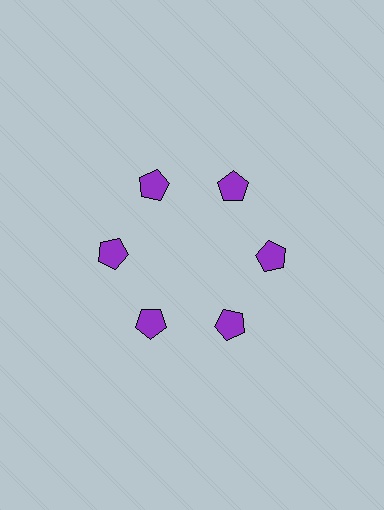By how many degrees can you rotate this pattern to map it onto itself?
The pattern maps onto itself every 60 degrees of rotation.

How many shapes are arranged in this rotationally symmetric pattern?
There are 6 shapes, arranged in 6 groups of 1.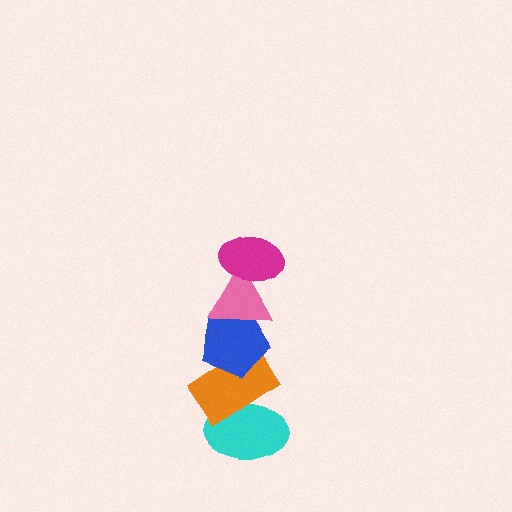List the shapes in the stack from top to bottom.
From top to bottom: the magenta ellipse, the pink triangle, the blue pentagon, the orange rectangle, the cyan ellipse.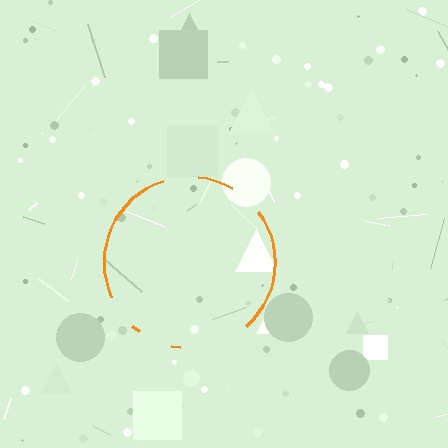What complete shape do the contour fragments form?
The contour fragments form a circle.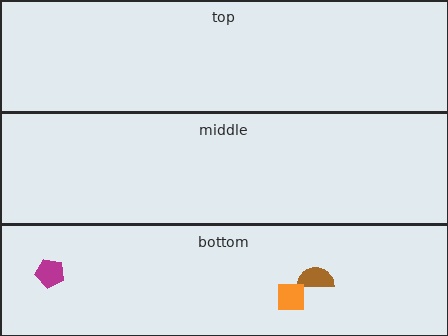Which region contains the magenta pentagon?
The bottom region.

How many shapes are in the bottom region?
3.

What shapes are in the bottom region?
The brown semicircle, the orange square, the magenta pentagon.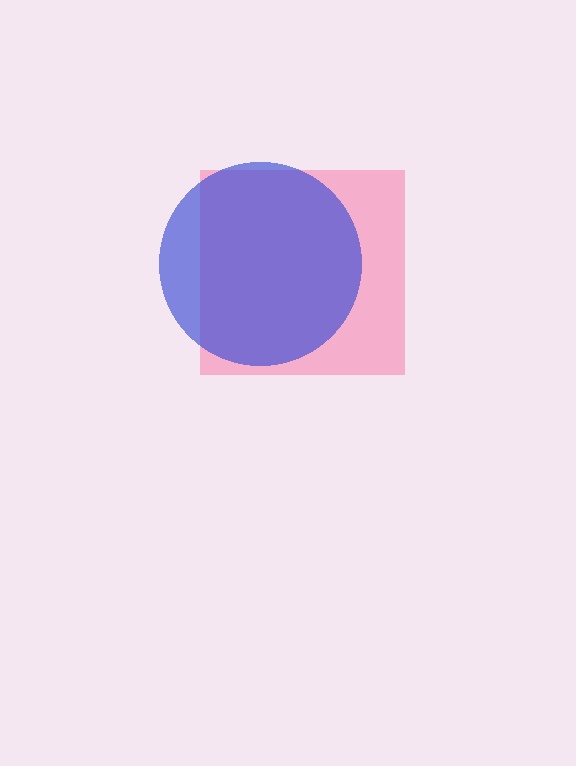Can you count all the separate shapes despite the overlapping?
Yes, there are 2 separate shapes.